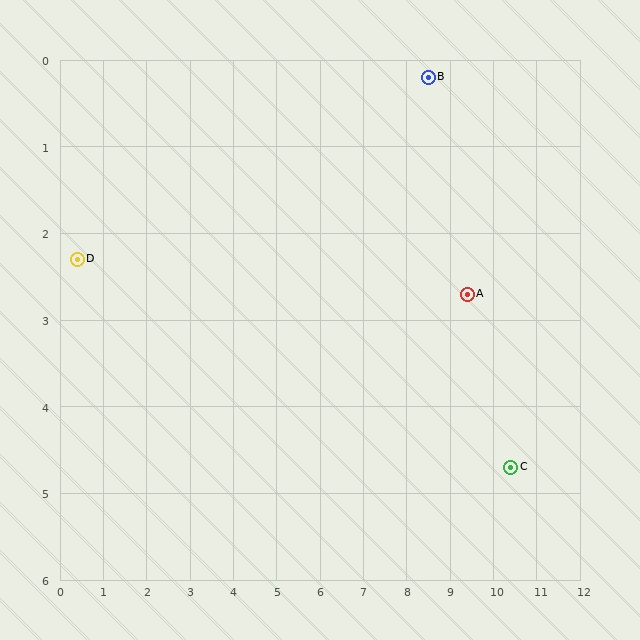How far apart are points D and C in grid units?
Points D and C are about 10.3 grid units apart.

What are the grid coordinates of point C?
Point C is at approximately (10.4, 4.7).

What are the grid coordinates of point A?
Point A is at approximately (9.4, 2.7).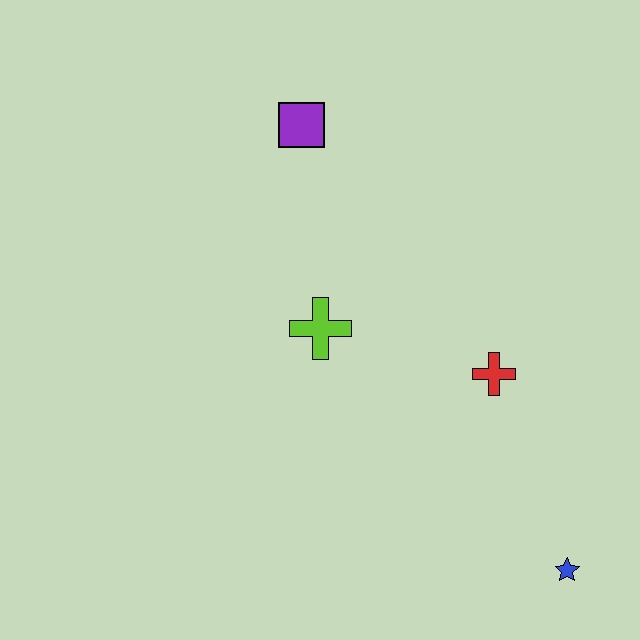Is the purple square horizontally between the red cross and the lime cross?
No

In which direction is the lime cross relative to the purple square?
The lime cross is below the purple square.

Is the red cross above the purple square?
No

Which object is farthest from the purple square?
The blue star is farthest from the purple square.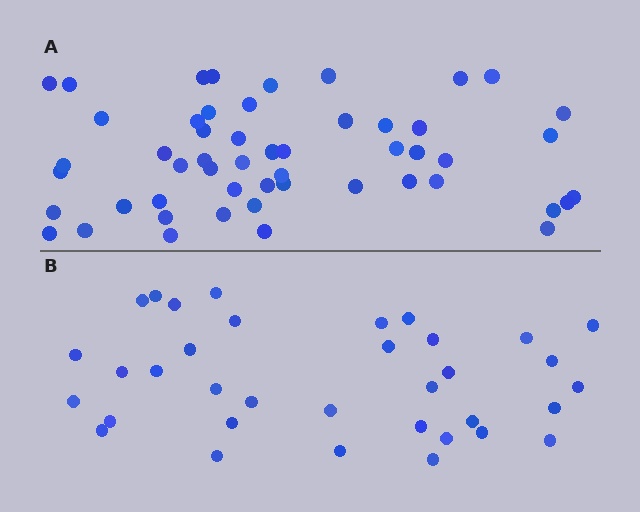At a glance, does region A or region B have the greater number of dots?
Region A (the top region) has more dots.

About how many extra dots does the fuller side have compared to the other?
Region A has approximately 15 more dots than region B.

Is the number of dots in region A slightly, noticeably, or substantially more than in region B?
Region A has substantially more. The ratio is roughly 1.5 to 1.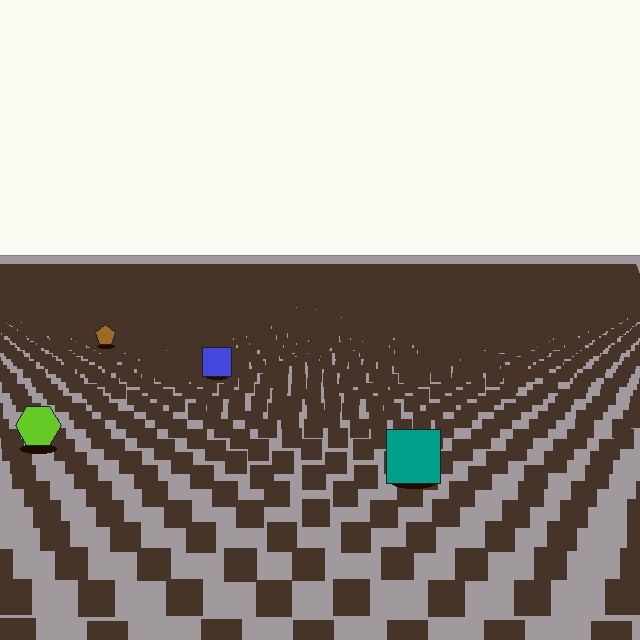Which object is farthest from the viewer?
The brown pentagon is farthest from the viewer. It appears smaller and the ground texture around it is denser.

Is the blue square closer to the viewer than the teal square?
No. The teal square is closer — you can tell from the texture gradient: the ground texture is coarser near it.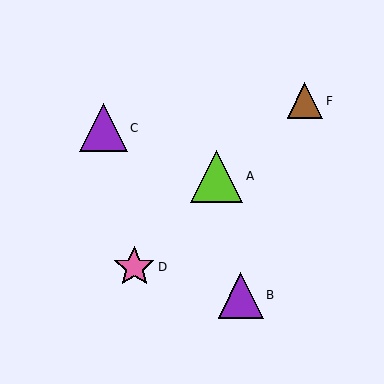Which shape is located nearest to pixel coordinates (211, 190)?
The lime triangle (labeled A) at (217, 176) is nearest to that location.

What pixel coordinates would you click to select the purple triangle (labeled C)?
Click at (103, 128) to select the purple triangle C.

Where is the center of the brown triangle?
The center of the brown triangle is at (305, 101).